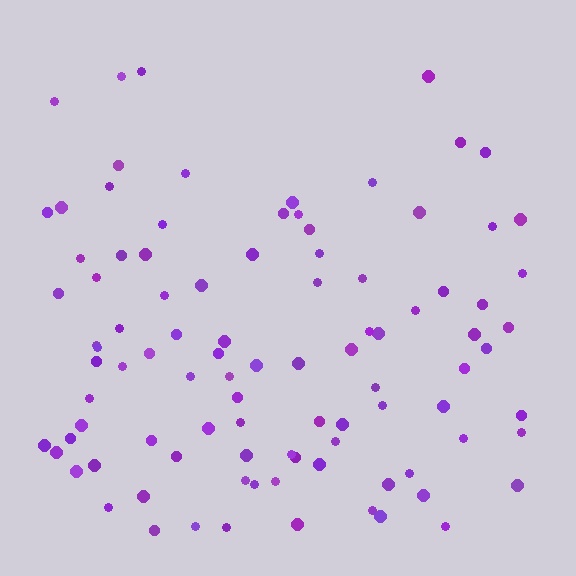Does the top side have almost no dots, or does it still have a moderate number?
Still a moderate number, just noticeably fewer than the bottom.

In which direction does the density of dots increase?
From top to bottom, with the bottom side densest.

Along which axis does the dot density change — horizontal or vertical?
Vertical.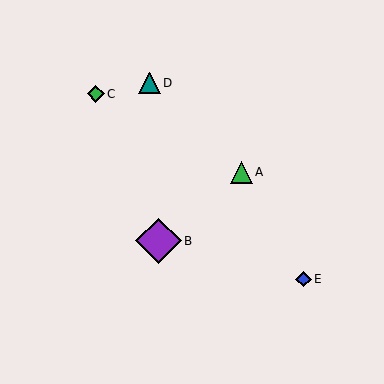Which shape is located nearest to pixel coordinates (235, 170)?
The green triangle (labeled A) at (241, 172) is nearest to that location.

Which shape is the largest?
The purple diamond (labeled B) is the largest.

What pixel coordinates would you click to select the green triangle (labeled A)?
Click at (241, 172) to select the green triangle A.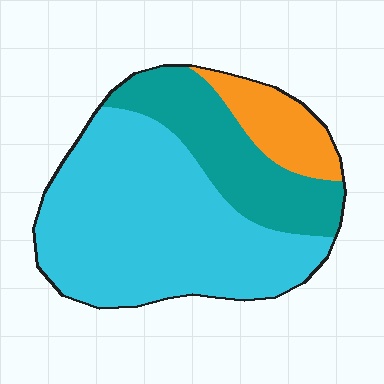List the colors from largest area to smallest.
From largest to smallest: cyan, teal, orange.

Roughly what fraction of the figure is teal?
Teal takes up between a quarter and a half of the figure.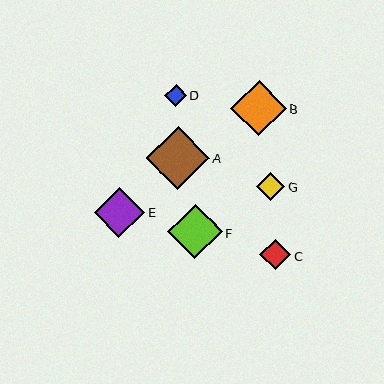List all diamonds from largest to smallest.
From largest to smallest: A, B, F, E, C, G, D.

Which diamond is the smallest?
Diamond D is the smallest with a size of approximately 22 pixels.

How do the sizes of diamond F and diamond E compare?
Diamond F and diamond E are approximately the same size.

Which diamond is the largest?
Diamond A is the largest with a size of approximately 63 pixels.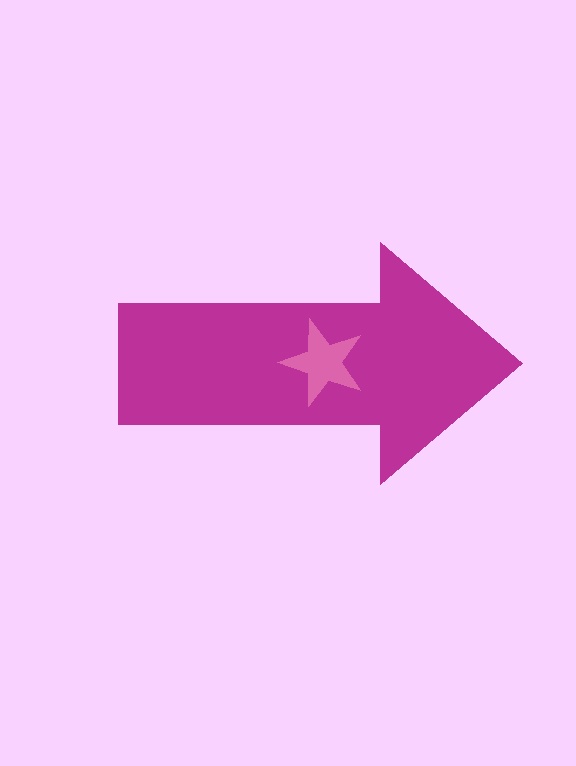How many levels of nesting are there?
2.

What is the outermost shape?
The magenta arrow.